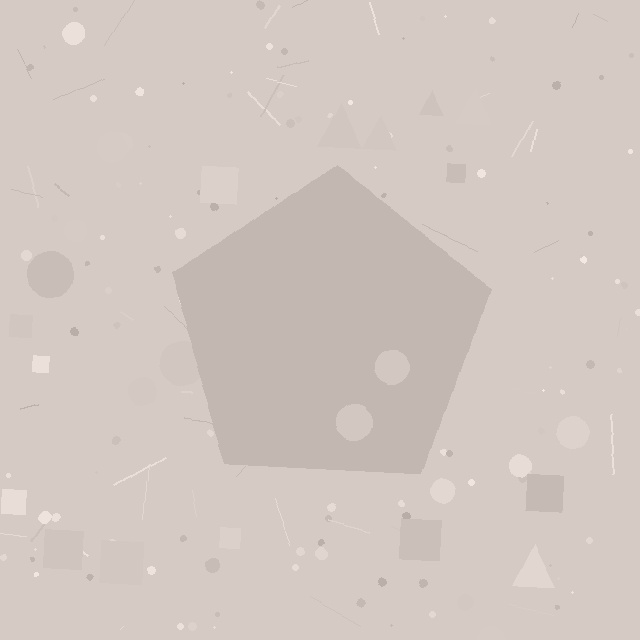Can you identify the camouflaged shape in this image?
The camouflaged shape is a pentagon.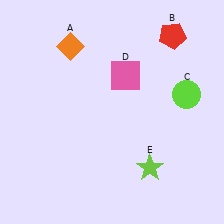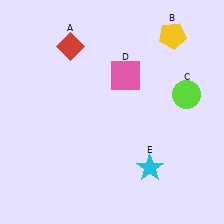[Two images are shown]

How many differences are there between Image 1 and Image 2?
There are 3 differences between the two images.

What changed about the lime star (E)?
In Image 1, E is lime. In Image 2, it changed to cyan.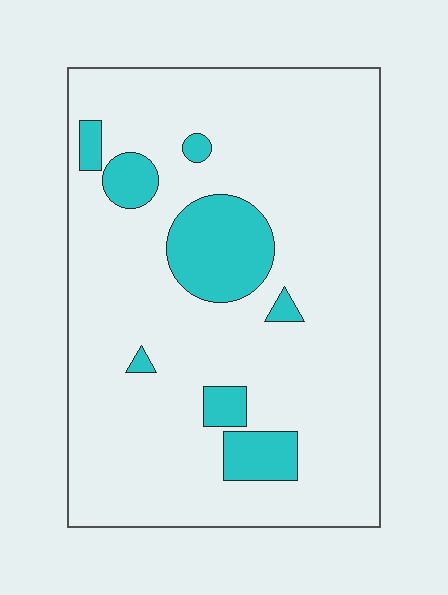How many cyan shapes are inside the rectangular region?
8.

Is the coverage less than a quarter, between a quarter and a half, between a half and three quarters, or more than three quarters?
Less than a quarter.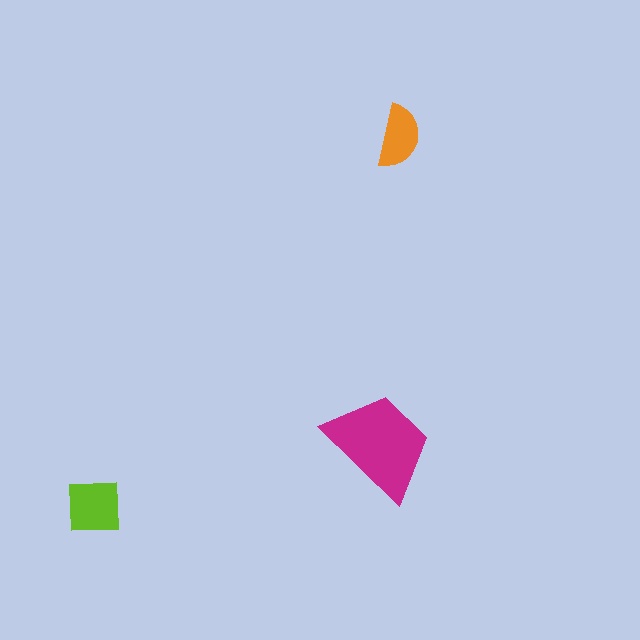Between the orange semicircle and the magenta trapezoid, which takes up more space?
The magenta trapezoid.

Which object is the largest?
The magenta trapezoid.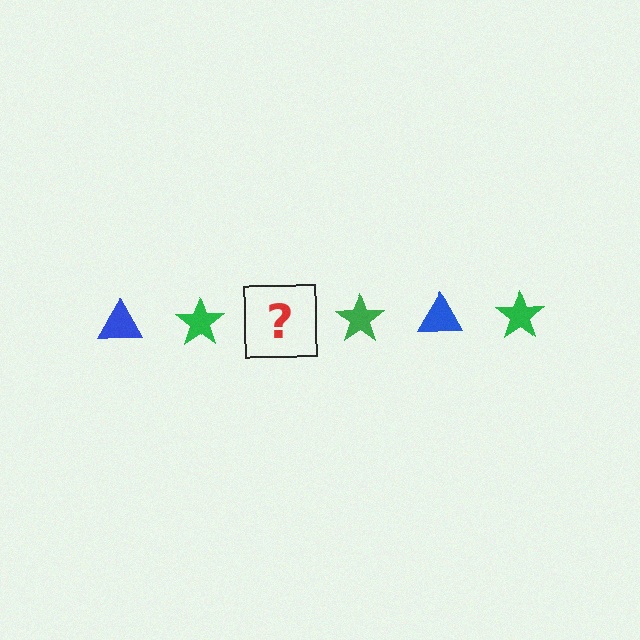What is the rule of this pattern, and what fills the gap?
The rule is that the pattern alternates between blue triangle and green star. The gap should be filled with a blue triangle.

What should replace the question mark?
The question mark should be replaced with a blue triangle.